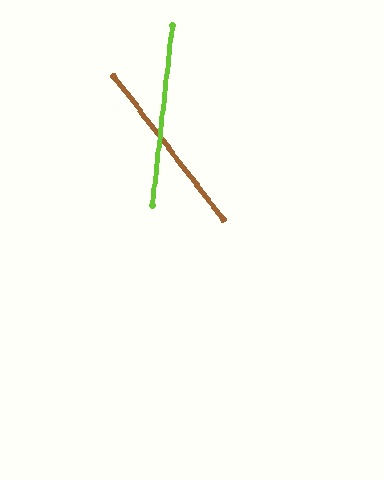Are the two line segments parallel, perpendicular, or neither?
Neither parallel nor perpendicular — they differ by about 44°.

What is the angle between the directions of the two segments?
Approximately 44 degrees.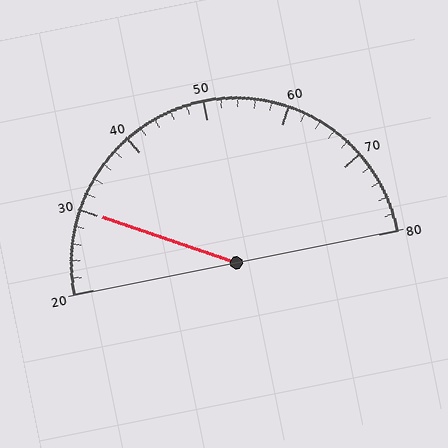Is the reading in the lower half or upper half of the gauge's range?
The reading is in the lower half of the range (20 to 80).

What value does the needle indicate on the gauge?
The needle indicates approximately 30.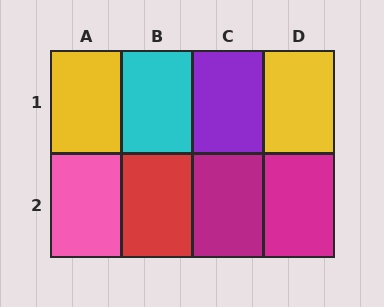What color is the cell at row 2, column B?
Red.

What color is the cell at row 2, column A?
Pink.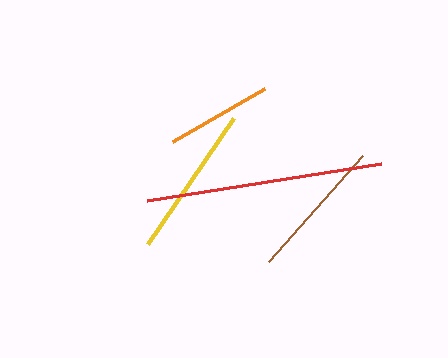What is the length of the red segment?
The red segment is approximately 237 pixels long.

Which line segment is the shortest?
The orange line is the shortest at approximately 106 pixels.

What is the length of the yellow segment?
The yellow segment is approximately 152 pixels long.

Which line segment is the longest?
The red line is the longest at approximately 237 pixels.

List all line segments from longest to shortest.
From longest to shortest: red, yellow, brown, orange.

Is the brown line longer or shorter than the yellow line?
The yellow line is longer than the brown line.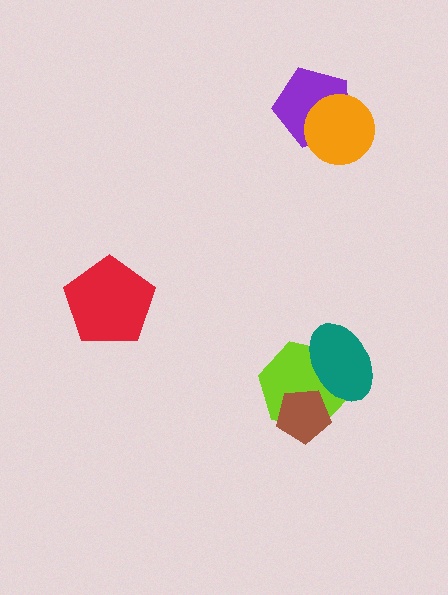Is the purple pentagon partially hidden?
Yes, it is partially covered by another shape.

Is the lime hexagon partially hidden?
Yes, it is partially covered by another shape.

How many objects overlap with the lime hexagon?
2 objects overlap with the lime hexagon.